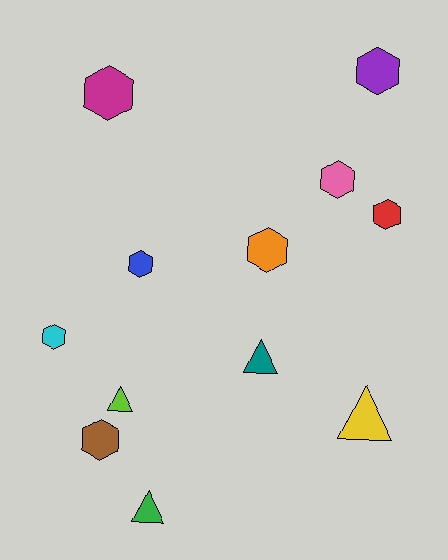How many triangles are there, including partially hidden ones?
There are 4 triangles.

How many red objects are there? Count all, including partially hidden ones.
There is 1 red object.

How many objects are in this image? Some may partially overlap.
There are 12 objects.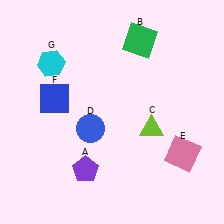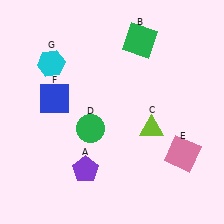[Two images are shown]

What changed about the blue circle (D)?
In Image 1, D is blue. In Image 2, it changed to green.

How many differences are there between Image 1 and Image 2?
There is 1 difference between the two images.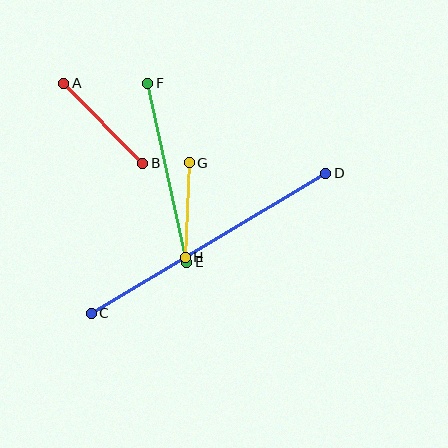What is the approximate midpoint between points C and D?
The midpoint is at approximately (208, 243) pixels.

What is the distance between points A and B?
The distance is approximately 113 pixels.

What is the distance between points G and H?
The distance is approximately 95 pixels.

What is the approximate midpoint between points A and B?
The midpoint is at approximately (103, 123) pixels.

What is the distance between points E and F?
The distance is approximately 183 pixels.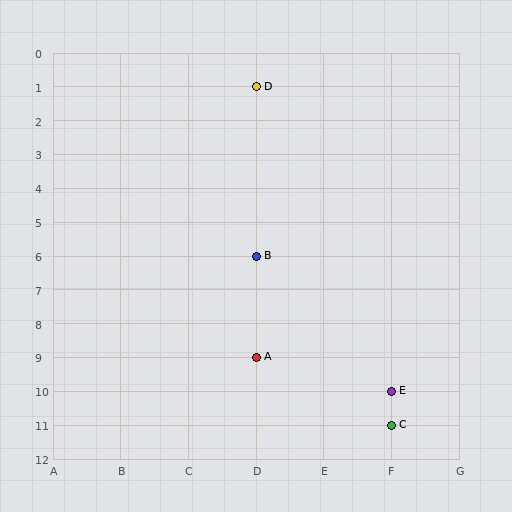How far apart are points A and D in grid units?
Points A and D are 8 rows apart.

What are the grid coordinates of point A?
Point A is at grid coordinates (D, 9).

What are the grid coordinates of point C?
Point C is at grid coordinates (F, 11).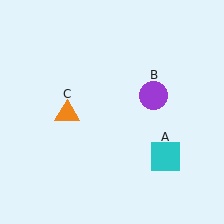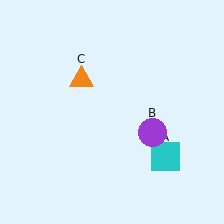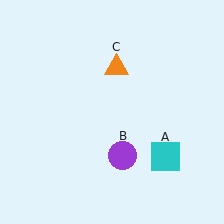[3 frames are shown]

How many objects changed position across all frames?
2 objects changed position: purple circle (object B), orange triangle (object C).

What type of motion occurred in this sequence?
The purple circle (object B), orange triangle (object C) rotated clockwise around the center of the scene.